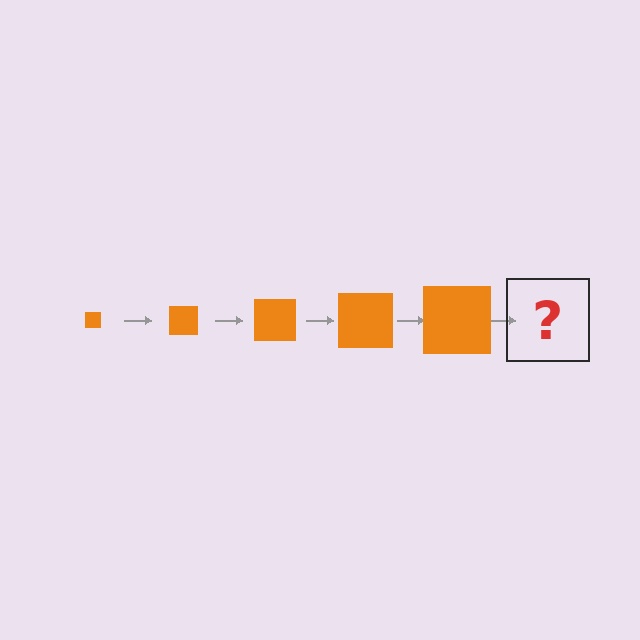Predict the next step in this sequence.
The next step is an orange square, larger than the previous one.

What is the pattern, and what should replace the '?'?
The pattern is that the square gets progressively larger each step. The '?' should be an orange square, larger than the previous one.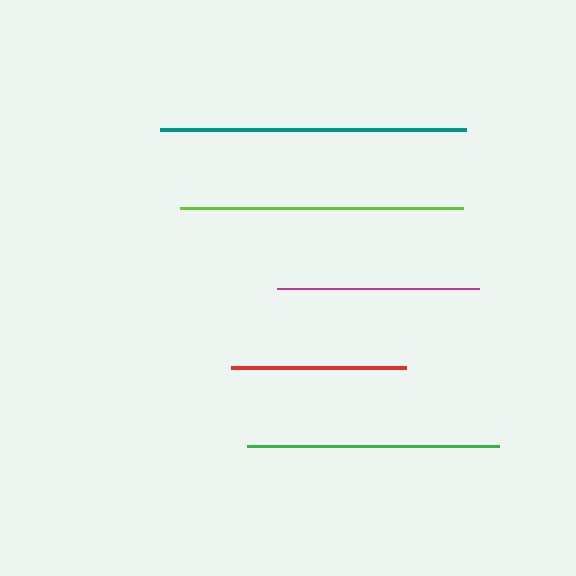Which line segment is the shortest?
The red line is the shortest at approximately 175 pixels.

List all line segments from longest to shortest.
From longest to shortest: teal, lime, green, magenta, red.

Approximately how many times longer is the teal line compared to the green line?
The teal line is approximately 1.2 times the length of the green line.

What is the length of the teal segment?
The teal segment is approximately 306 pixels long.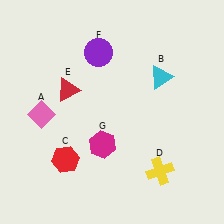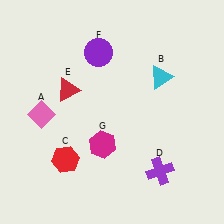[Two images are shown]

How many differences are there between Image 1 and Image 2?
There is 1 difference between the two images.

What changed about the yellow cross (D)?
In Image 1, D is yellow. In Image 2, it changed to purple.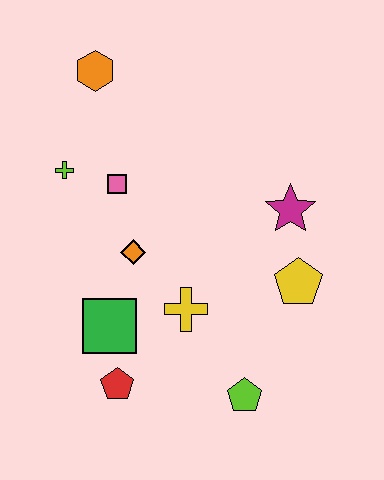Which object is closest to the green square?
The red pentagon is closest to the green square.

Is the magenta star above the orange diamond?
Yes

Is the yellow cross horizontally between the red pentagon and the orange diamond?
No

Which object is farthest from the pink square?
The lime pentagon is farthest from the pink square.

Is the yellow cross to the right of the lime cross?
Yes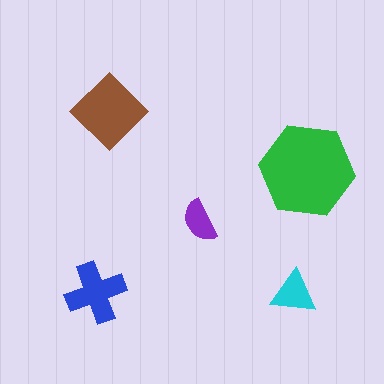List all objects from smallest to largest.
The purple semicircle, the cyan triangle, the blue cross, the brown diamond, the green hexagon.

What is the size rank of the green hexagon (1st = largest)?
1st.